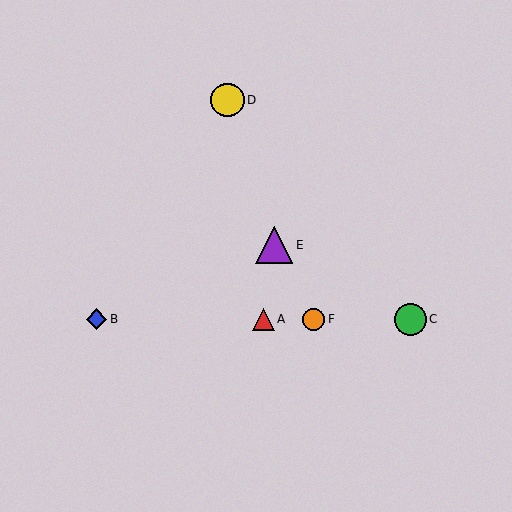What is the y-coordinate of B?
Object B is at y≈319.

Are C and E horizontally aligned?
No, C is at y≈319 and E is at y≈245.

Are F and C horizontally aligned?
Yes, both are at y≈319.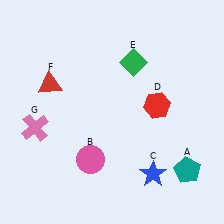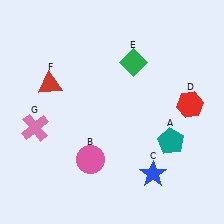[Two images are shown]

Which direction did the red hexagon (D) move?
The red hexagon (D) moved right.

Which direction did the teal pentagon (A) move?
The teal pentagon (A) moved up.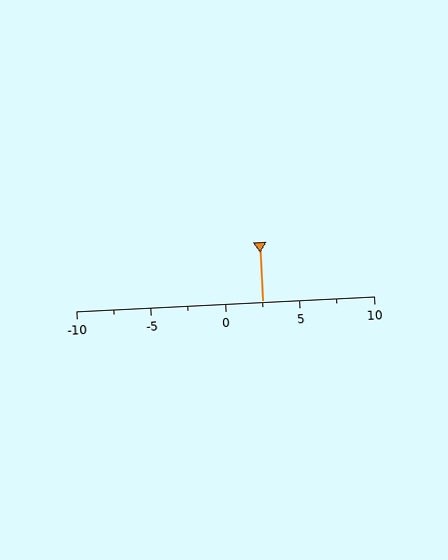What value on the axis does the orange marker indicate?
The marker indicates approximately 2.5.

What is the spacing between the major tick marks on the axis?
The major ticks are spaced 5 apart.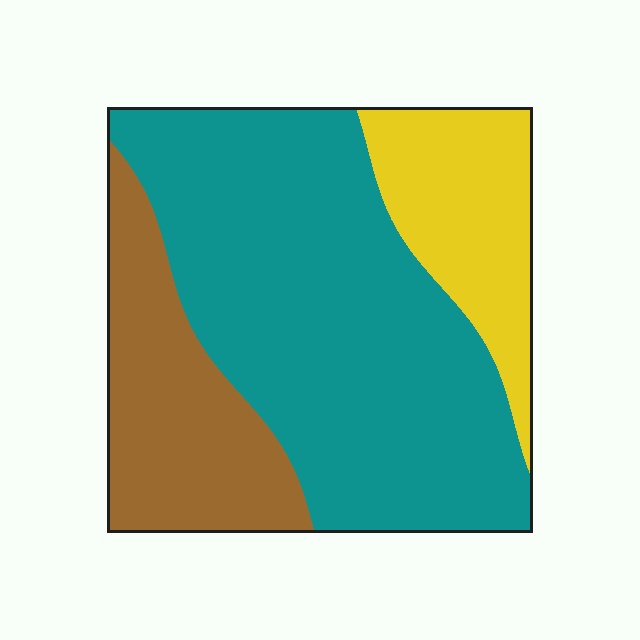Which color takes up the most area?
Teal, at roughly 60%.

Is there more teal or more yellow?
Teal.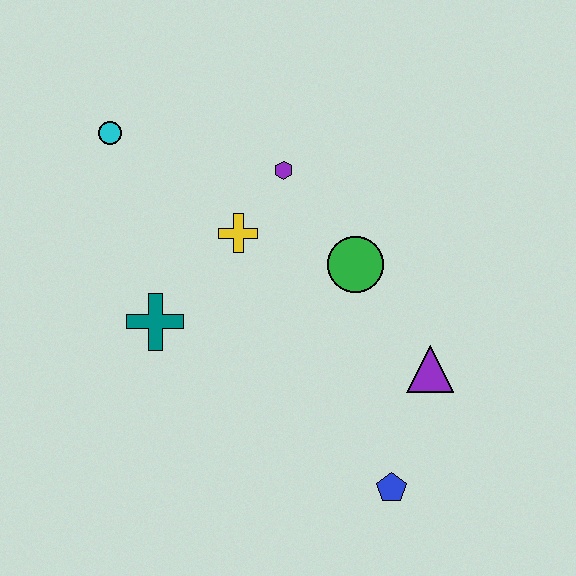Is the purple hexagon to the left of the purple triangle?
Yes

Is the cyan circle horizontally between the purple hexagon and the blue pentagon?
No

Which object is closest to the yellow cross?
The purple hexagon is closest to the yellow cross.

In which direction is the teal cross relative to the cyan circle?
The teal cross is below the cyan circle.